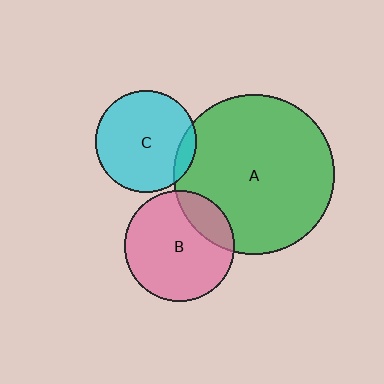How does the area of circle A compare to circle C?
Approximately 2.5 times.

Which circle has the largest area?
Circle A (green).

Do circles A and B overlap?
Yes.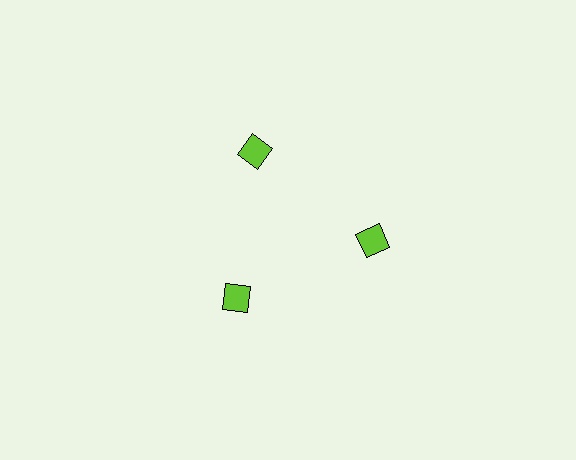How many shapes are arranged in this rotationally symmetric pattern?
There are 3 shapes, arranged in 3 groups of 1.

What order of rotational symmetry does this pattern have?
This pattern has 3-fold rotational symmetry.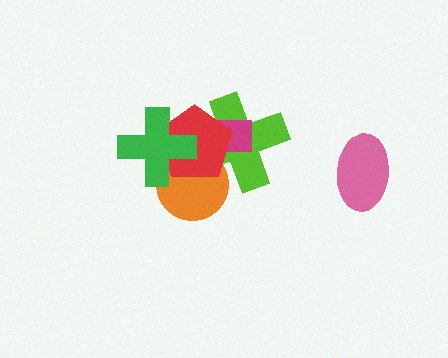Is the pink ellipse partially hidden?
No, no other shape covers it.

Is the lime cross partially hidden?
Yes, it is partially covered by another shape.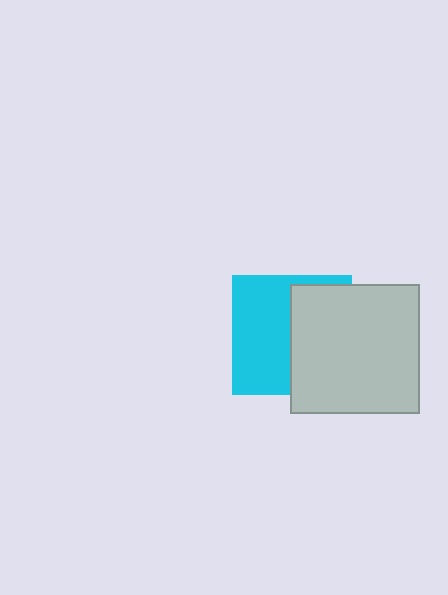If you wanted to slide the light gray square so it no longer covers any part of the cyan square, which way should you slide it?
Slide it right — that is the most direct way to separate the two shapes.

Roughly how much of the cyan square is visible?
About half of it is visible (roughly 52%).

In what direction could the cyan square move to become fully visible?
The cyan square could move left. That would shift it out from behind the light gray square entirely.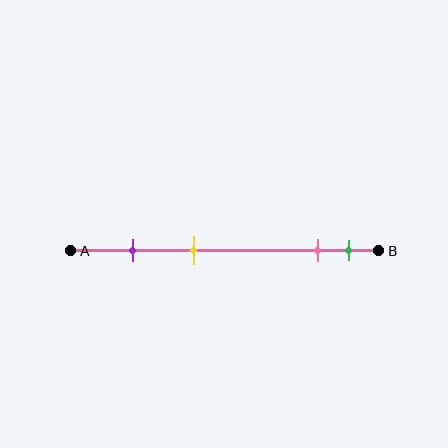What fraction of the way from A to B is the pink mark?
The pink mark is approximately 80% (0.8) of the way from A to B.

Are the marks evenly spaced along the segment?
No, the marks are not evenly spaced.